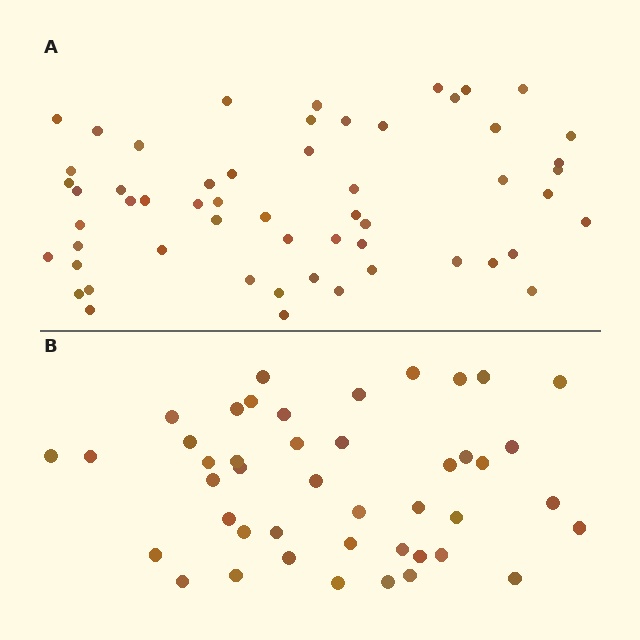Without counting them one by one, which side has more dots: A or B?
Region A (the top region) has more dots.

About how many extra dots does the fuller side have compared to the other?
Region A has roughly 12 or so more dots than region B.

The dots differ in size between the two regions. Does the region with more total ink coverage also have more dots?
No. Region B has more total ink coverage because its dots are larger, but region A actually contains more individual dots. Total area can be misleading — the number of items is what matters here.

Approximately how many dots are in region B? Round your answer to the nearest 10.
About 40 dots. (The exact count is 44, which rounds to 40.)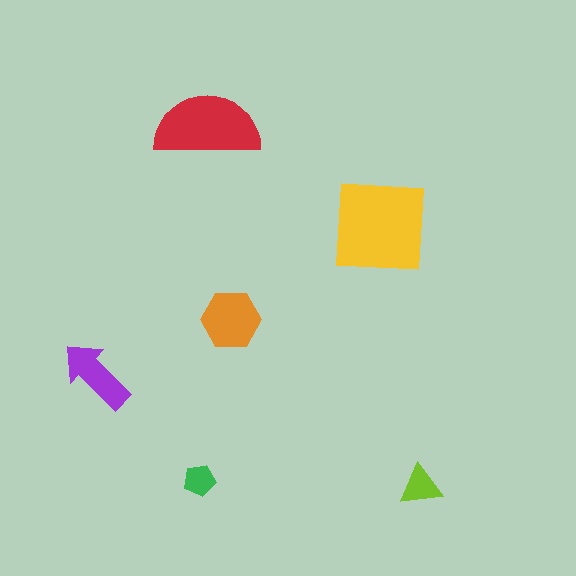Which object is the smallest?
The green pentagon.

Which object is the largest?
The yellow square.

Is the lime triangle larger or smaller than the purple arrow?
Smaller.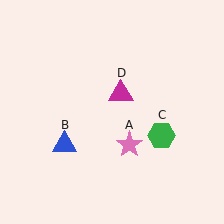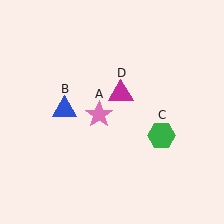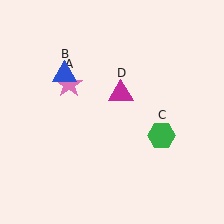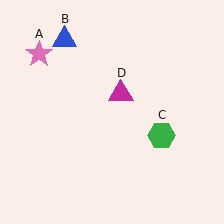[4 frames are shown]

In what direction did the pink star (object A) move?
The pink star (object A) moved up and to the left.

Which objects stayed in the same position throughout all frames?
Green hexagon (object C) and magenta triangle (object D) remained stationary.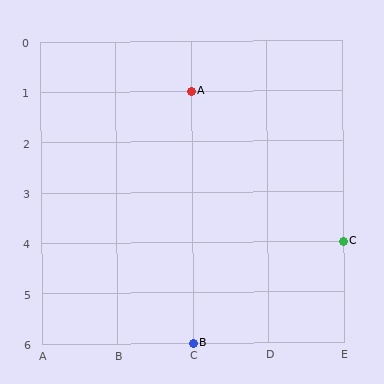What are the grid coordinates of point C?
Point C is at grid coordinates (E, 4).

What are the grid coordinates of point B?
Point B is at grid coordinates (C, 6).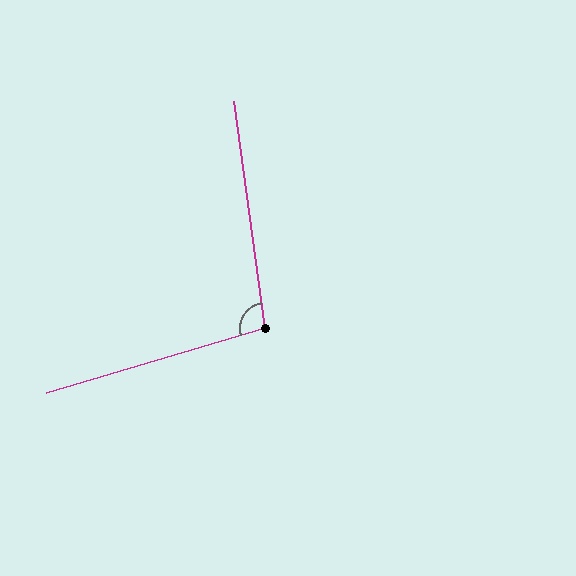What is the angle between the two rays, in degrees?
Approximately 99 degrees.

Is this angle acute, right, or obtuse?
It is obtuse.